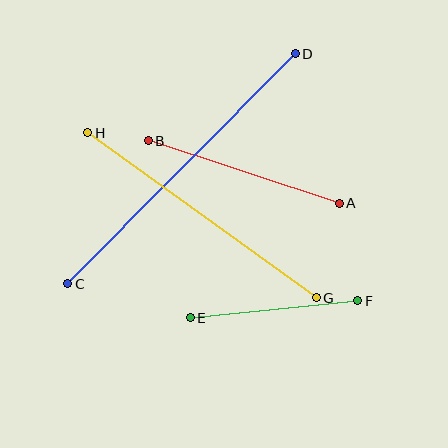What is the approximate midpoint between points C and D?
The midpoint is at approximately (182, 169) pixels.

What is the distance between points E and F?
The distance is approximately 168 pixels.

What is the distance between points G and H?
The distance is approximately 282 pixels.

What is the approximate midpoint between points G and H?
The midpoint is at approximately (202, 215) pixels.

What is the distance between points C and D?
The distance is approximately 323 pixels.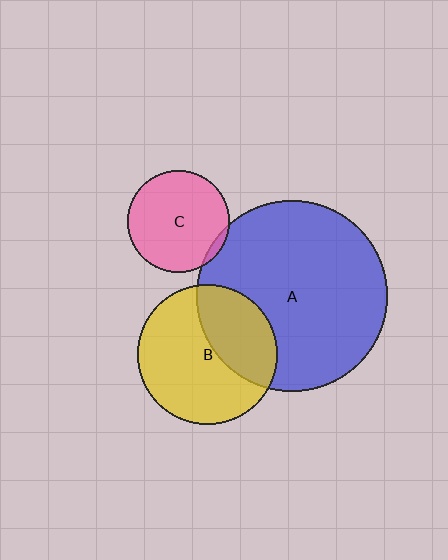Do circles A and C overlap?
Yes.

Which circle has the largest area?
Circle A (blue).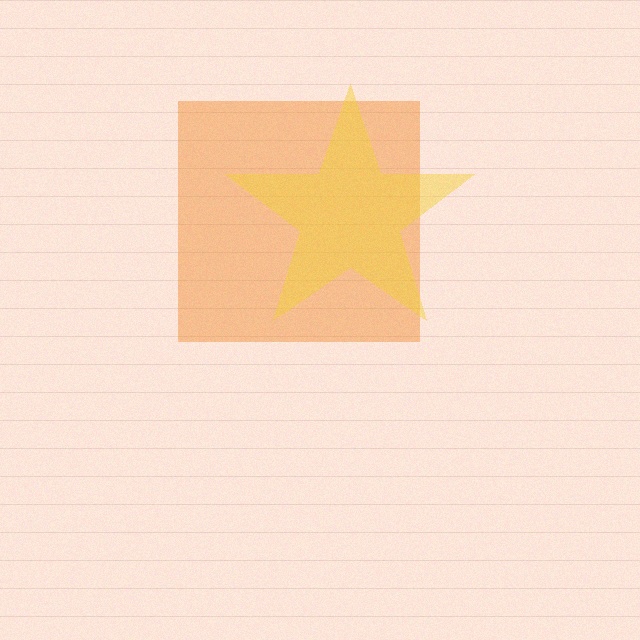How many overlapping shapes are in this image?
There are 2 overlapping shapes in the image.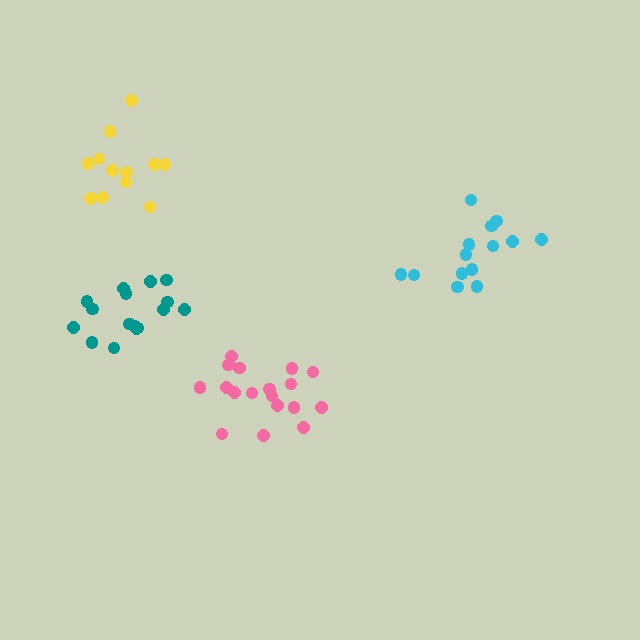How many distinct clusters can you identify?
There are 4 distinct clusters.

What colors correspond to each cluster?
The clusters are colored: teal, pink, yellow, cyan.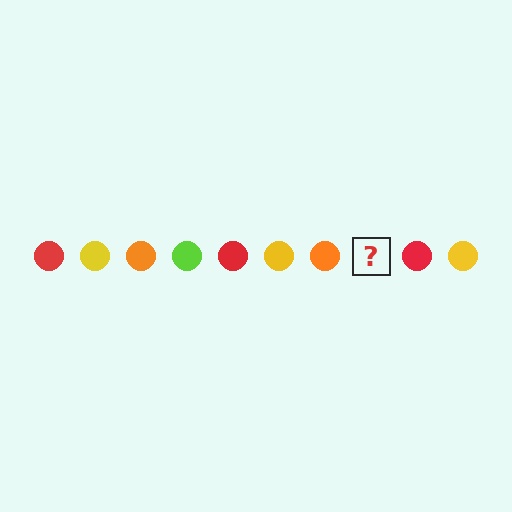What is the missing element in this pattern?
The missing element is a lime circle.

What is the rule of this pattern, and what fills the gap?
The rule is that the pattern cycles through red, yellow, orange, lime circles. The gap should be filled with a lime circle.